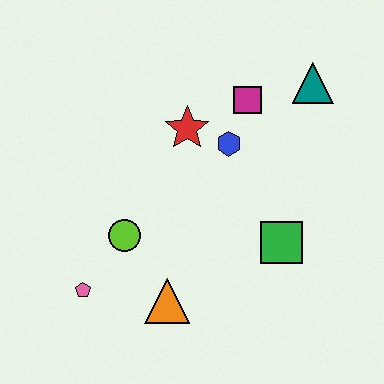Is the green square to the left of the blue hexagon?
No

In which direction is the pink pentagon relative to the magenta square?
The pink pentagon is below the magenta square.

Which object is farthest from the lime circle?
The teal triangle is farthest from the lime circle.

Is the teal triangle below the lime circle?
No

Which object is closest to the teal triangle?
The magenta square is closest to the teal triangle.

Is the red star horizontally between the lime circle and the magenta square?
Yes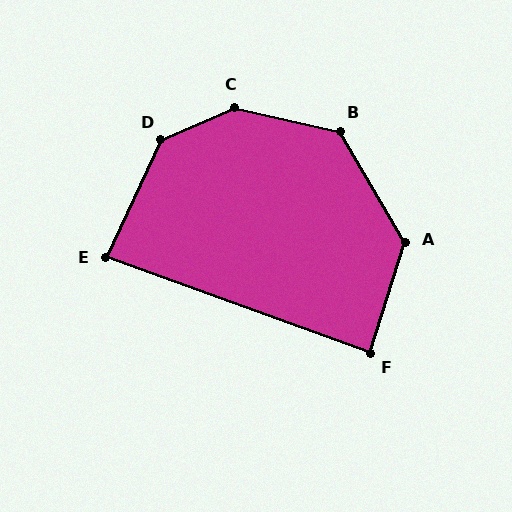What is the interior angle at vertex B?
Approximately 133 degrees (obtuse).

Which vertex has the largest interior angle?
C, at approximately 143 degrees.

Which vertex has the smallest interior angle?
E, at approximately 85 degrees.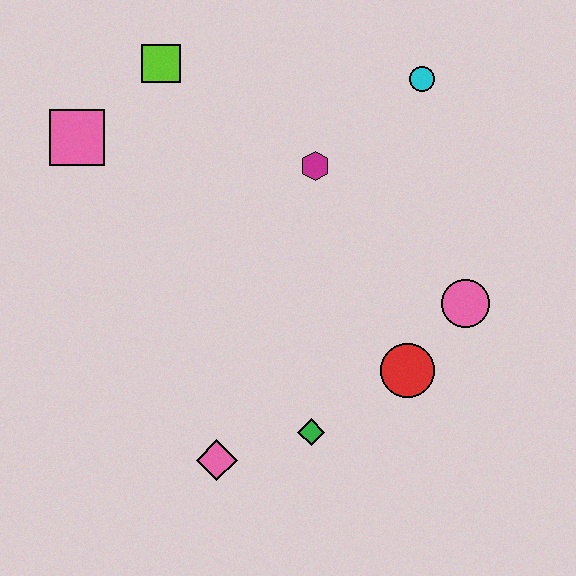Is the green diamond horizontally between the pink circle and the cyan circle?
No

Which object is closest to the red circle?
The pink circle is closest to the red circle.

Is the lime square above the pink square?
Yes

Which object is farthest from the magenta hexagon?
The pink diamond is farthest from the magenta hexagon.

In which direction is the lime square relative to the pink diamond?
The lime square is above the pink diamond.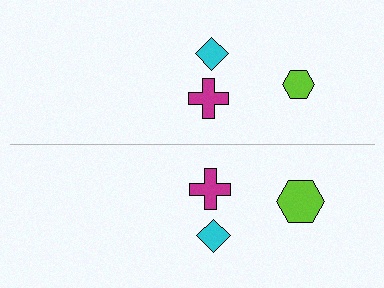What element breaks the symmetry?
The lime hexagon on the bottom side has a different size than its mirror counterpart.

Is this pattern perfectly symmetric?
No, the pattern is not perfectly symmetric. The lime hexagon on the bottom side has a different size than its mirror counterpart.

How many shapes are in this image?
There are 6 shapes in this image.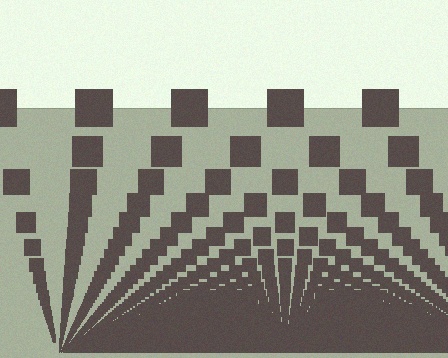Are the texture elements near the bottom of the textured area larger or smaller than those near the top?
Smaller. The gradient is inverted — elements near the bottom are smaller and denser.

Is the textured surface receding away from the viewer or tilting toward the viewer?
The surface appears to tilt toward the viewer. Texture elements get larger and sparser toward the top.